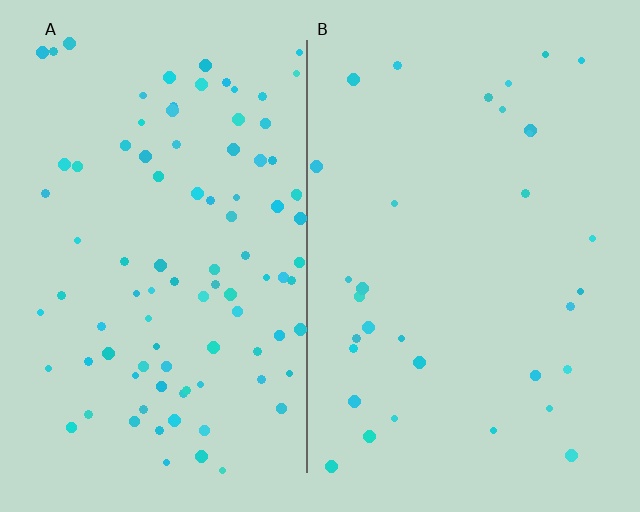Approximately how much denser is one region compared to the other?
Approximately 2.9× — region A over region B.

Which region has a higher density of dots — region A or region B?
A (the left).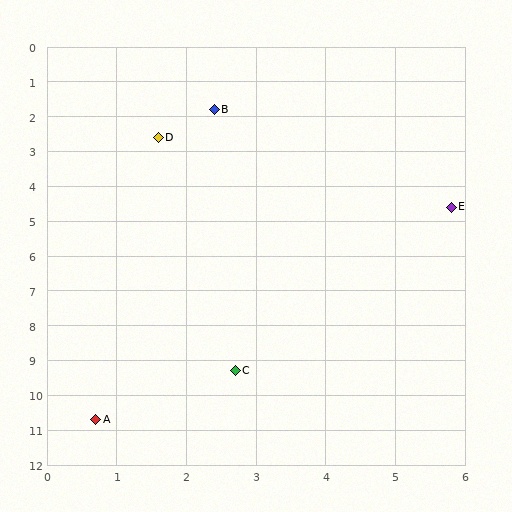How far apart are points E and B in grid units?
Points E and B are about 4.4 grid units apart.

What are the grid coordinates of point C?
Point C is at approximately (2.7, 9.3).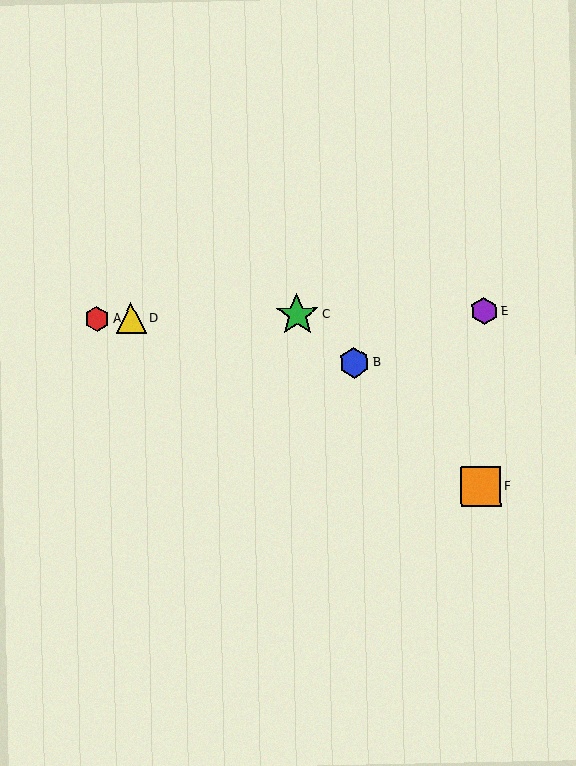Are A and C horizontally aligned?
Yes, both are at y≈319.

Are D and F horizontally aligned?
No, D is at y≈318 and F is at y≈486.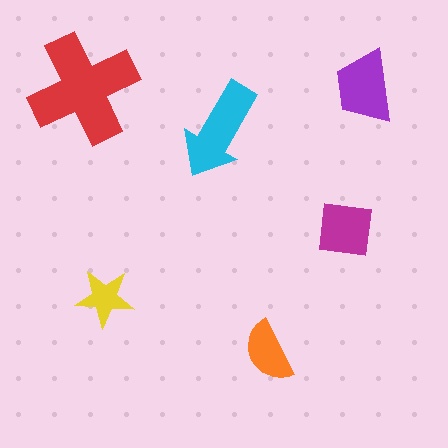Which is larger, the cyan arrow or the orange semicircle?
The cyan arrow.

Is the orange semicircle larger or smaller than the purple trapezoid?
Smaller.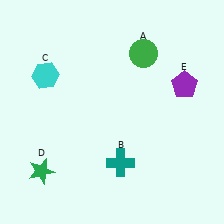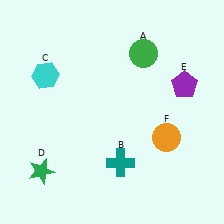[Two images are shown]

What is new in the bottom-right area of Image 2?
An orange circle (F) was added in the bottom-right area of Image 2.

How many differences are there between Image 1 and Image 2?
There is 1 difference between the two images.